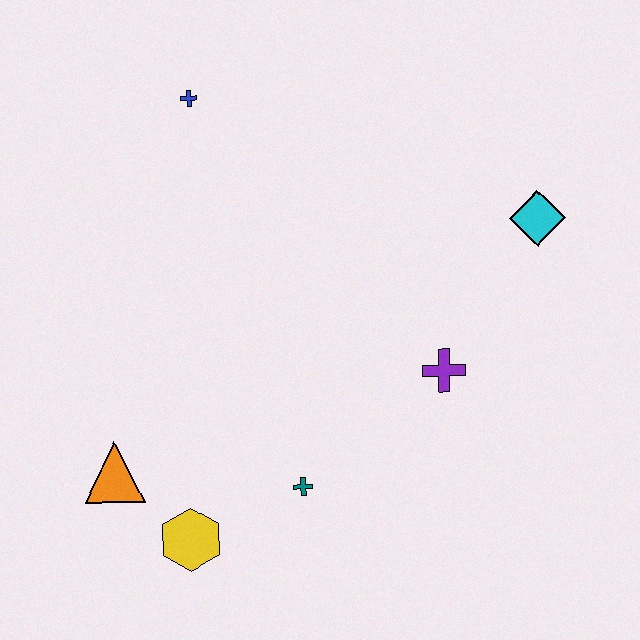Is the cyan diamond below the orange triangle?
No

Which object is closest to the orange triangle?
The yellow hexagon is closest to the orange triangle.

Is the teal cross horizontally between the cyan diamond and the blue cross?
Yes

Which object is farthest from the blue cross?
The yellow hexagon is farthest from the blue cross.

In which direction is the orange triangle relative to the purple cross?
The orange triangle is to the left of the purple cross.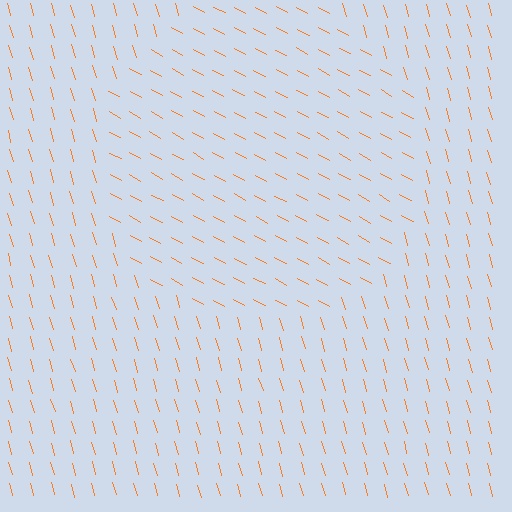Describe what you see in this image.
The image is filled with small orange line segments. A circle region in the image has lines oriented differently from the surrounding lines, creating a visible texture boundary.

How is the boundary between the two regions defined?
The boundary is defined purely by a change in line orientation (approximately 45 degrees difference). All lines are the same color and thickness.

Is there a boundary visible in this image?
Yes, there is a texture boundary formed by a change in line orientation.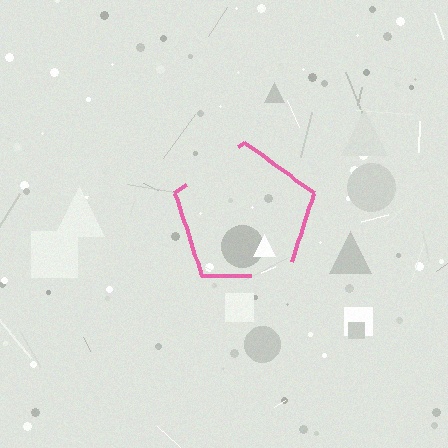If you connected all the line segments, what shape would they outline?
They would outline a pentagon.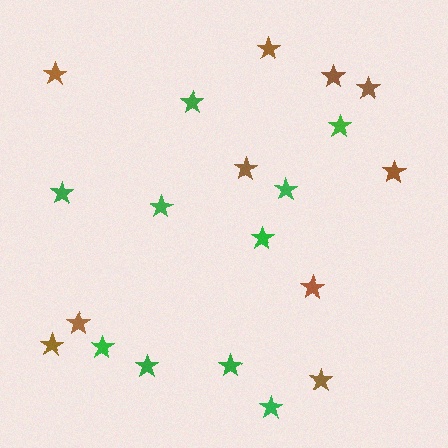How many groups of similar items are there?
There are 2 groups: one group of green stars (10) and one group of brown stars (10).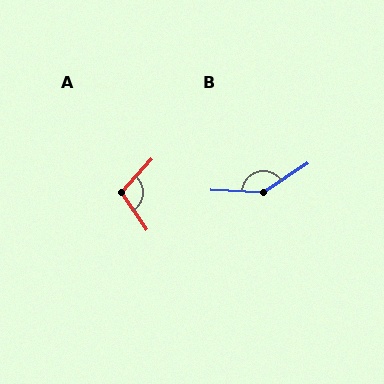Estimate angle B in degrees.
Approximately 144 degrees.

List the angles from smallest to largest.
A (102°), B (144°).